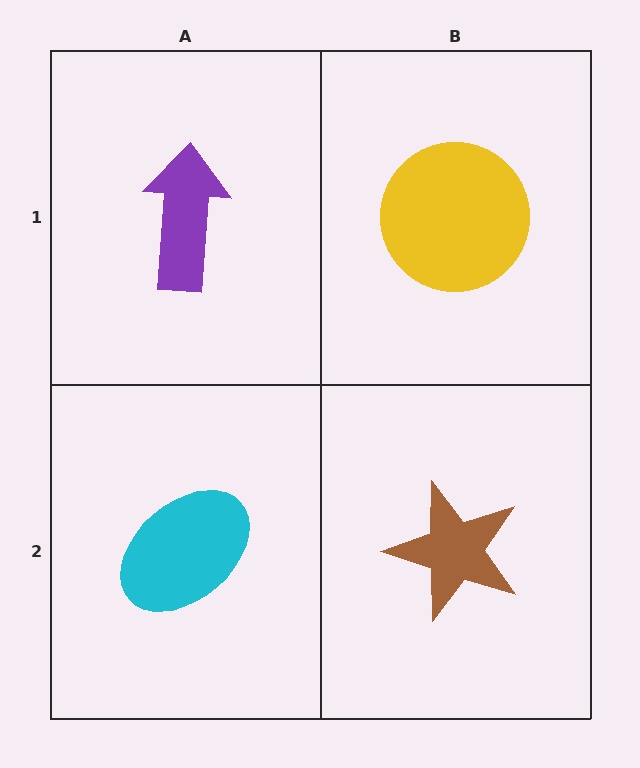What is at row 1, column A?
A purple arrow.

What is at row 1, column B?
A yellow circle.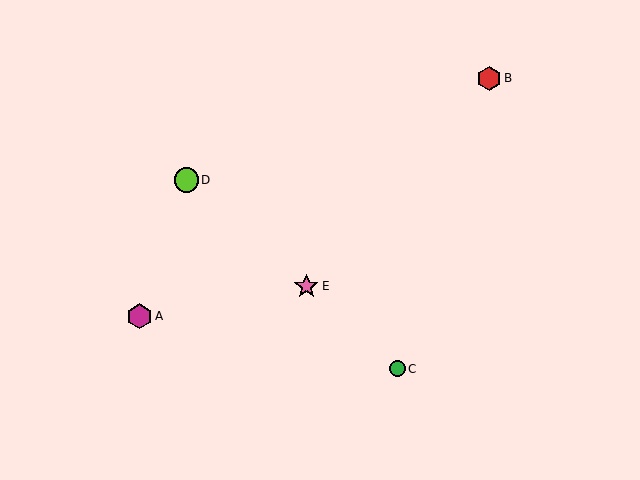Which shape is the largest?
The magenta hexagon (labeled A) is the largest.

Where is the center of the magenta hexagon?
The center of the magenta hexagon is at (139, 316).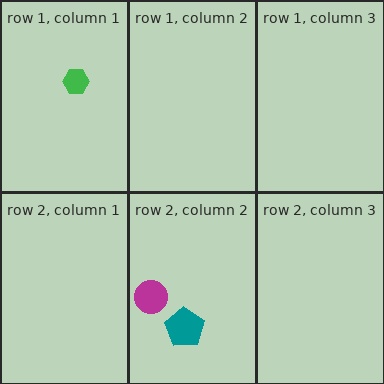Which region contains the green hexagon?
The row 1, column 1 region.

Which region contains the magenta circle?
The row 2, column 2 region.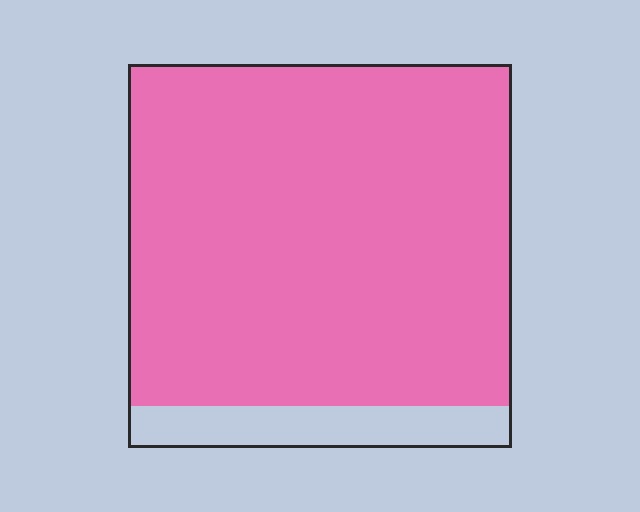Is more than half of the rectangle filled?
Yes.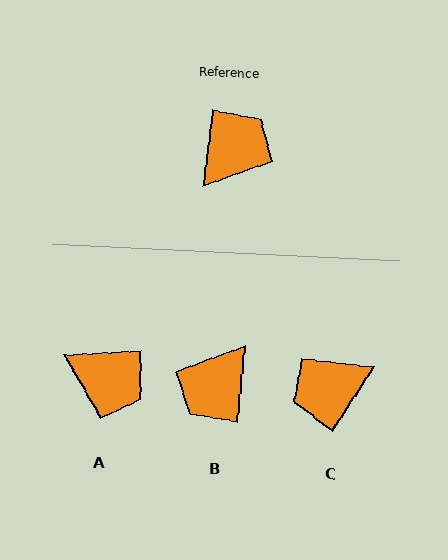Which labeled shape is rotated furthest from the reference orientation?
B, about 179 degrees away.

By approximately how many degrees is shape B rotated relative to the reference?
Approximately 179 degrees clockwise.